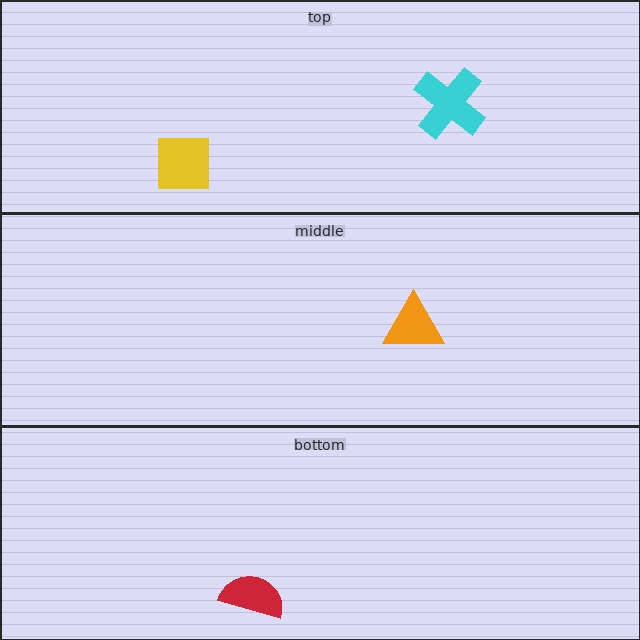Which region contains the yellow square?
The top region.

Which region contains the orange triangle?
The middle region.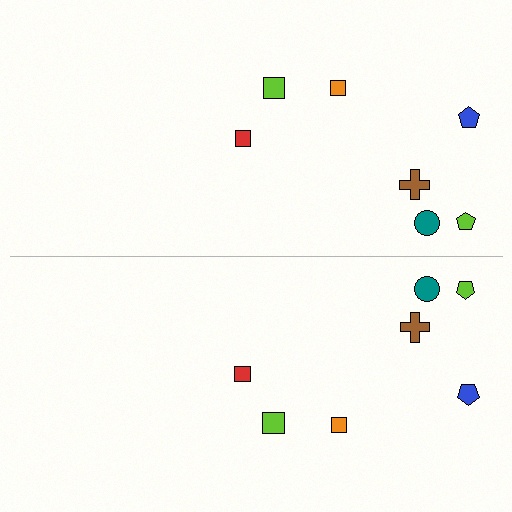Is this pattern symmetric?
Yes, this pattern has bilateral (reflection) symmetry.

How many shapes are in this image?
There are 14 shapes in this image.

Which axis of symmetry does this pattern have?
The pattern has a horizontal axis of symmetry running through the center of the image.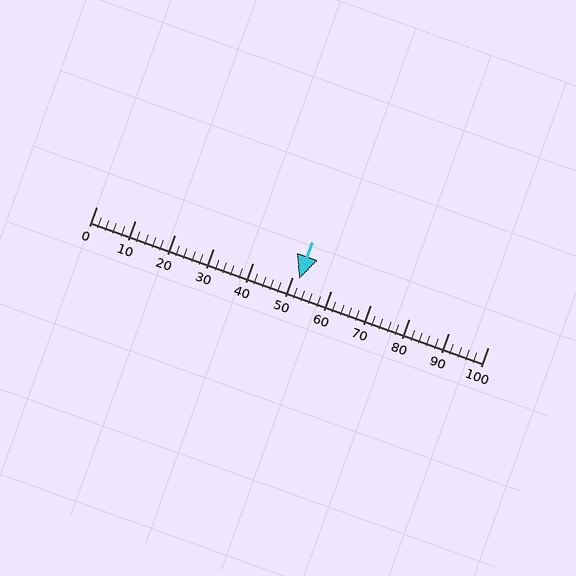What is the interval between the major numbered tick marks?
The major tick marks are spaced 10 units apart.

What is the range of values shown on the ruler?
The ruler shows values from 0 to 100.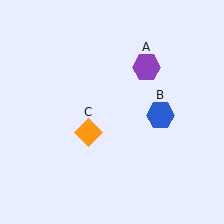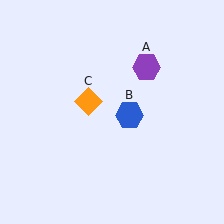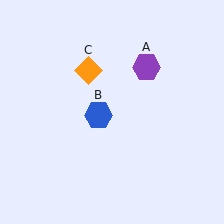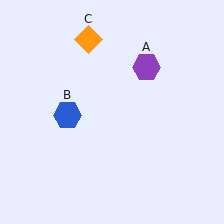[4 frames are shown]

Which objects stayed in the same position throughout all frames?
Purple hexagon (object A) remained stationary.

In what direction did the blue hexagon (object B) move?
The blue hexagon (object B) moved left.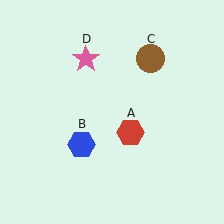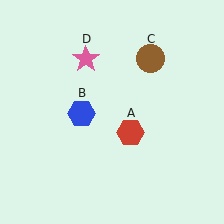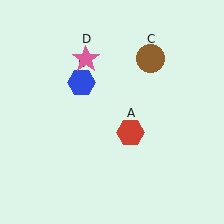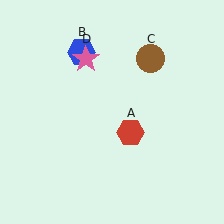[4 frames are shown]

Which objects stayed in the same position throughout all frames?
Red hexagon (object A) and brown circle (object C) and pink star (object D) remained stationary.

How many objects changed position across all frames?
1 object changed position: blue hexagon (object B).